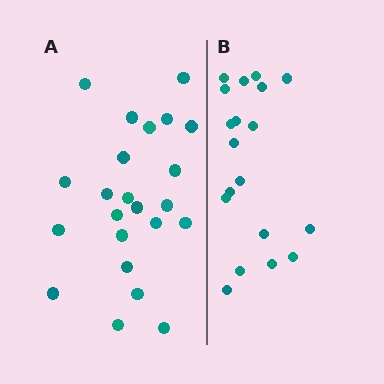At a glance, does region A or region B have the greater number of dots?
Region A (the left region) has more dots.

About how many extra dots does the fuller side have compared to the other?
Region A has about 4 more dots than region B.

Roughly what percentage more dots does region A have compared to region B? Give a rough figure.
About 20% more.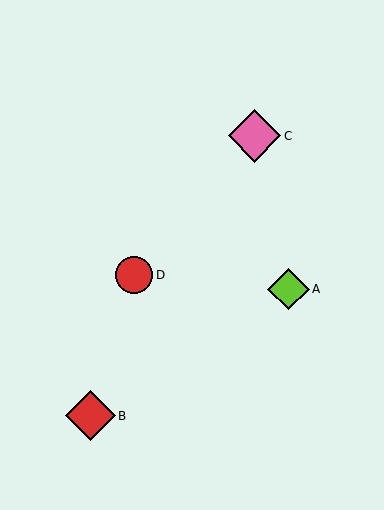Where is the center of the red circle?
The center of the red circle is at (134, 275).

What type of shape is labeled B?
Shape B is a red diamond.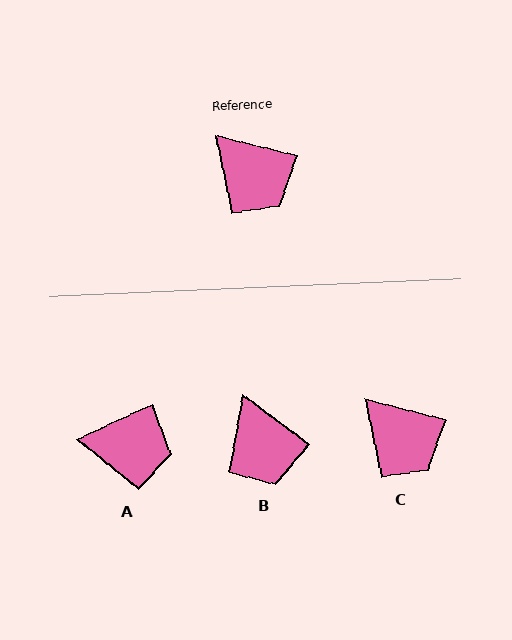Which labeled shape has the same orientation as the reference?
C.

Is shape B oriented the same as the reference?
No, it is off by about 21 degrees.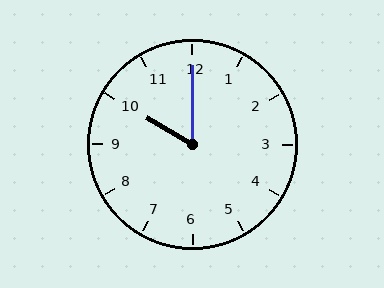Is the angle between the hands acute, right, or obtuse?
It is acute.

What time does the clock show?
10:00.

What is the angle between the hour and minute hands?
Approximately 60 degrees.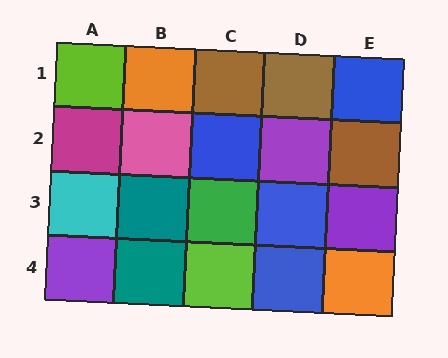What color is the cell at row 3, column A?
Cyan.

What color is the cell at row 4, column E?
Orange.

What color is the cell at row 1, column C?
Brown.